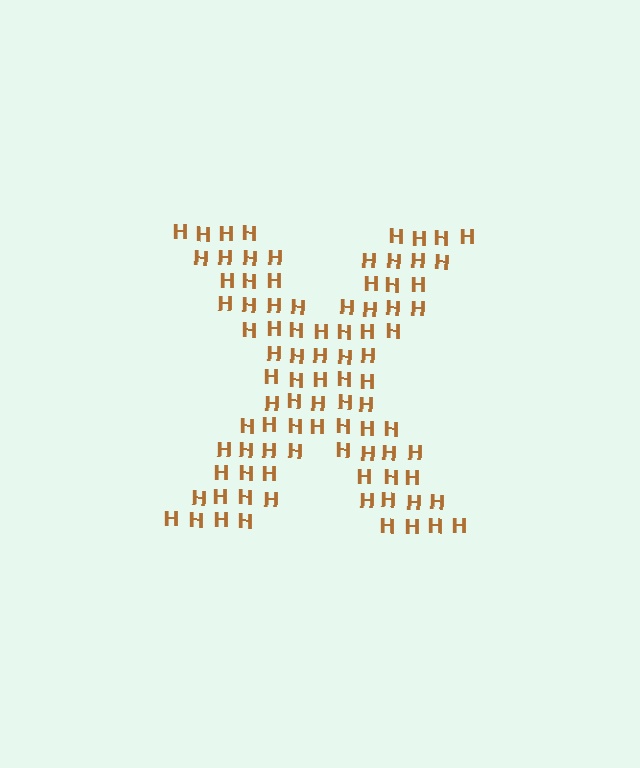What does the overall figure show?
The overall figure shows the letter X.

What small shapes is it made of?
It is made of small letter H's.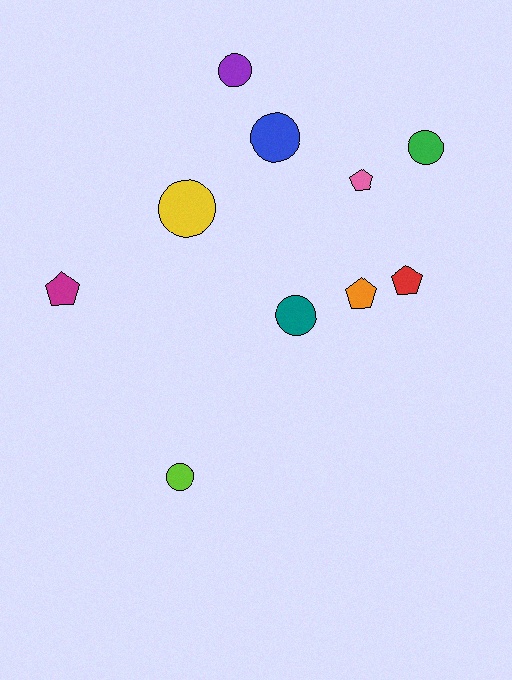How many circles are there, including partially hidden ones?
There are 6 circles.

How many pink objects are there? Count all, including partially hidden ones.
There is 1 pink object.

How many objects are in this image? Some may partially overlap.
There are 10 objects.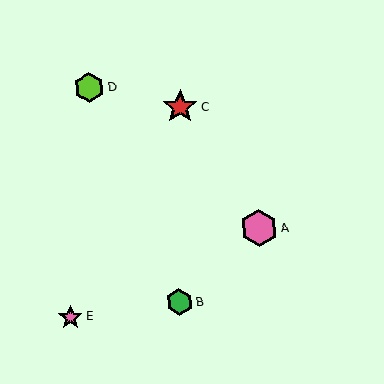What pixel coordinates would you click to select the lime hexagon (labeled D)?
Click at (89, 88) to select the lime hexagon D.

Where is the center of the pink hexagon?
The center of the pink hexagon is at (259, 228).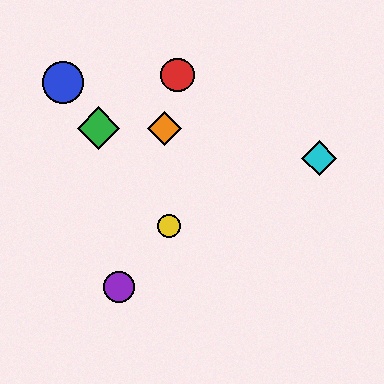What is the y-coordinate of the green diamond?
The green diamond is at y≈128.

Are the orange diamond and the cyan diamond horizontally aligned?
No, the orange diamond is at y≈128 and the cyan diamond is at y≈158.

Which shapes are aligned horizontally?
The green diamond, the orange diamond are aligned horizontally.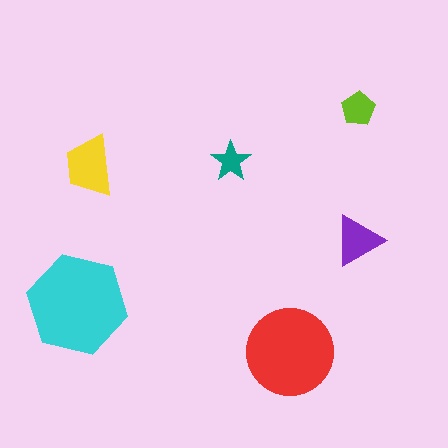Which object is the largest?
The cyan hexagon.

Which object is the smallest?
The teal star.